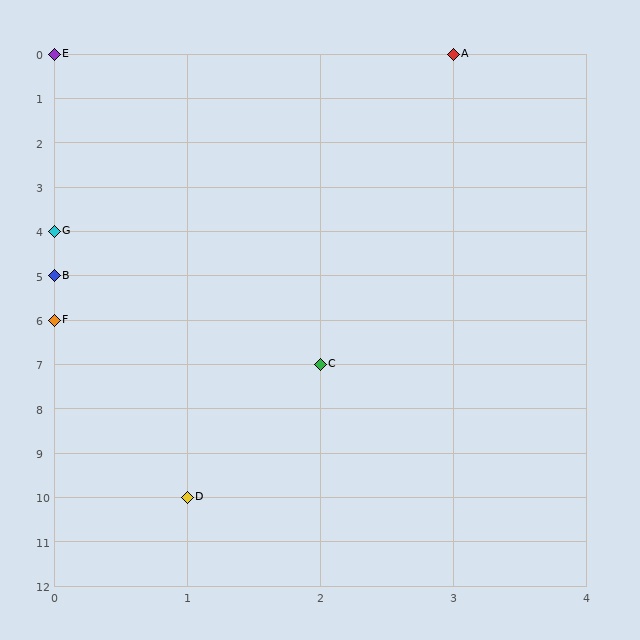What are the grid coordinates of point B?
Point B is at grid coordinates (0, 5).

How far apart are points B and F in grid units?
Points B and F are 1 row apart.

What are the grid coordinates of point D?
Point D is at grid coordinates (1, 10).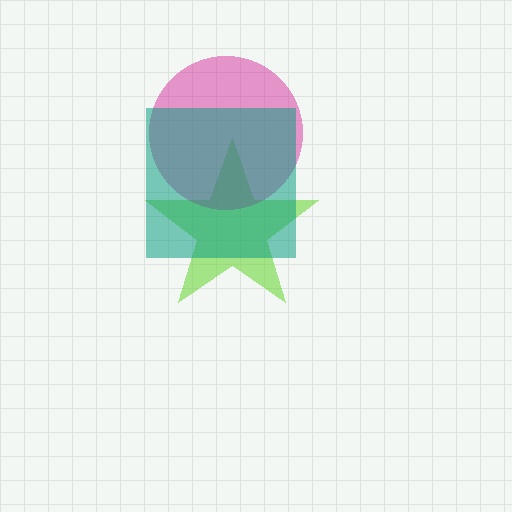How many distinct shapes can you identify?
There are 3 distinct shapes: a lime star, a magenta circle, a teal square.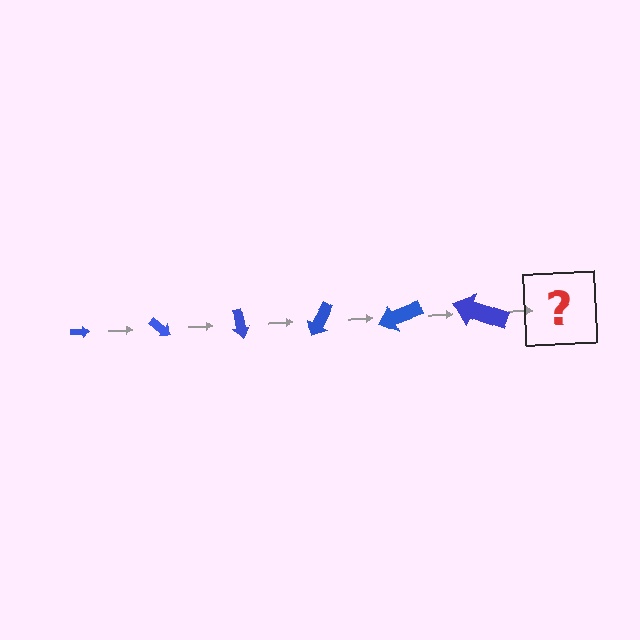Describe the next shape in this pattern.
It should be an arrow, larger than the previous one and rotated 240 degrees from the start.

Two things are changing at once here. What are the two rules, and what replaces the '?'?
The two rules are that the arrow grows larger each step and it rotates 40 degrees each step. The '?' should be an arrow, larger than the previous one and rotated 240 degrees from the start.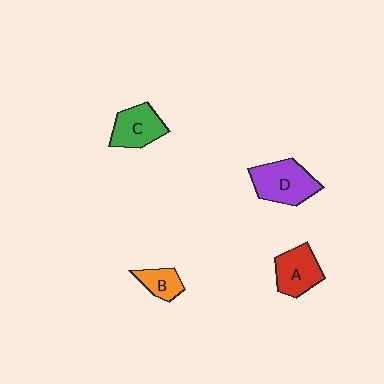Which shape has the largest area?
Shape D (purple).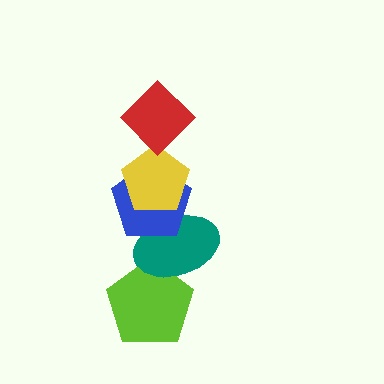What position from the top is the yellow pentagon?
The yellow pentagon is 2nd from the top.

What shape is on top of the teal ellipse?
The blue pentagon is on top of the teal ellipse.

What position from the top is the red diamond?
The red diamond is 1st from the top.